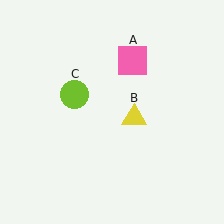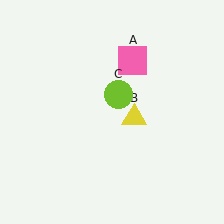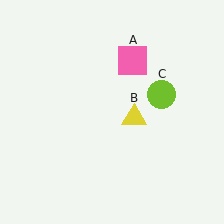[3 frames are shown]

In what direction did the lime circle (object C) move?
The lime circle (object C) moved right.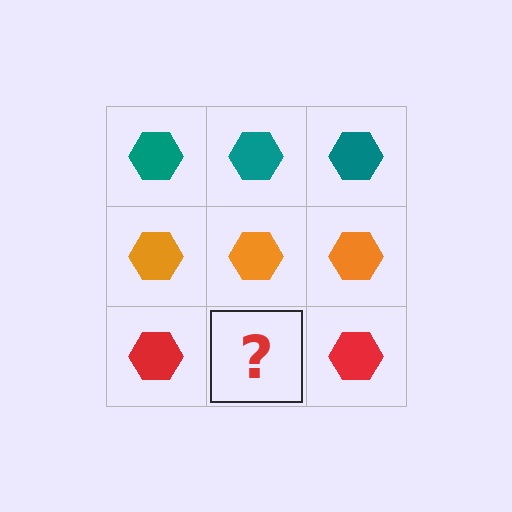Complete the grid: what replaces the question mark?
The question mark should be replaced with a red hexagon.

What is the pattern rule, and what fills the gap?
The rule is that each row has a consistent color. The gap should be filled with a red hexagon.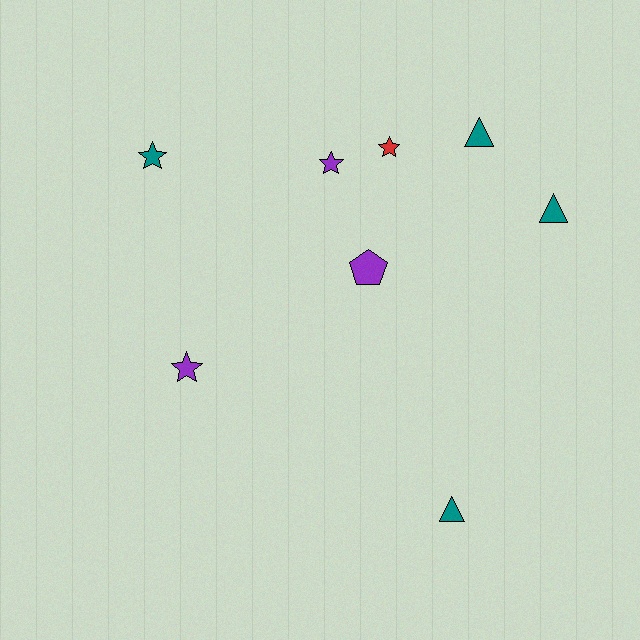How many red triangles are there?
There are no red triangles.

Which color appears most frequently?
Teal, with 4 objects.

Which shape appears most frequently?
Star, with 4 objects.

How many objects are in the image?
There are 8 objects.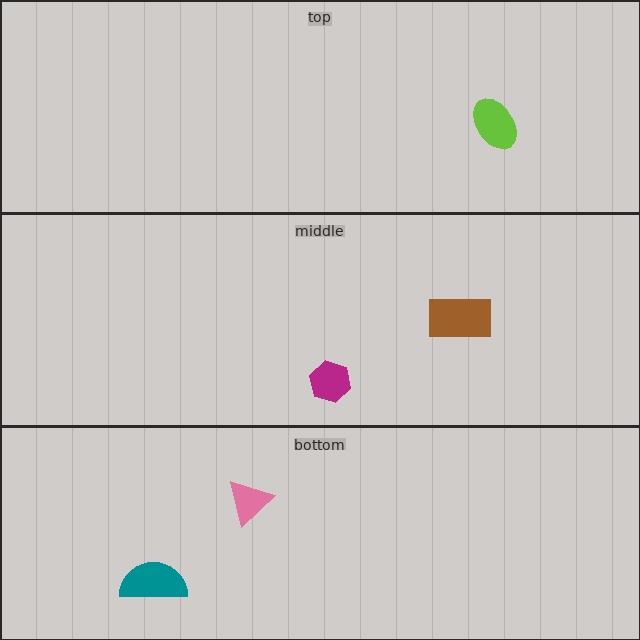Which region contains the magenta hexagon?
The middle region.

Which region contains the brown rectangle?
The middle region.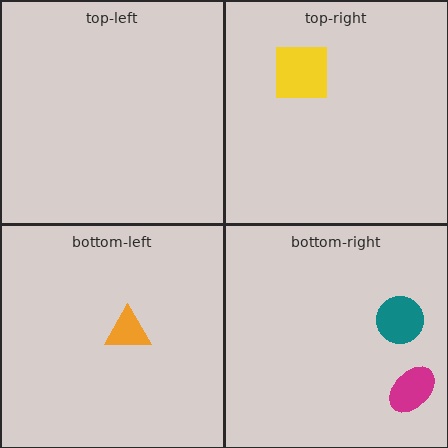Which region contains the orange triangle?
The bottom-left region.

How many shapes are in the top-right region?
1.